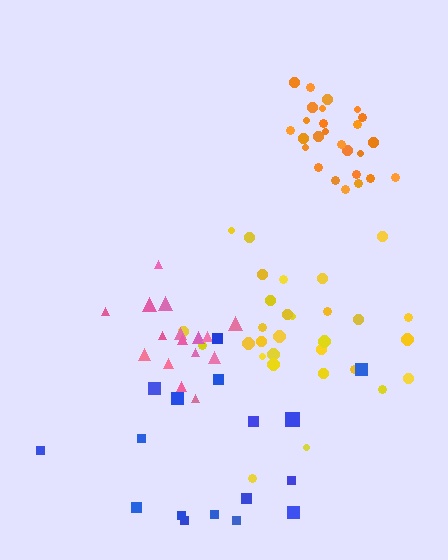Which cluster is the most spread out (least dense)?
Blue.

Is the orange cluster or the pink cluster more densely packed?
Orange.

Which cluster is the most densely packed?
Orange.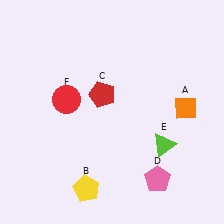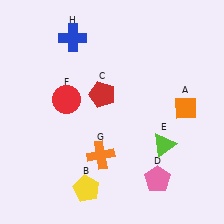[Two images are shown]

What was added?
An orange cross (G), a blue cross (H) were added in Image 2.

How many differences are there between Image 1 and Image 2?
There are 2 differences between the two images.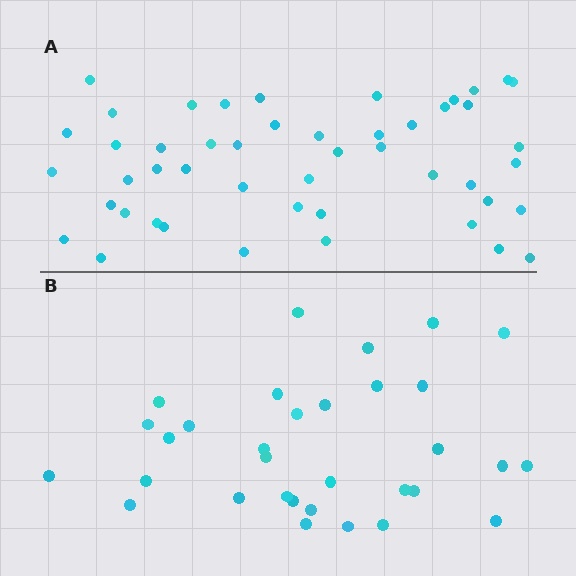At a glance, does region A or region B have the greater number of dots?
Region A (the top region) has more dots.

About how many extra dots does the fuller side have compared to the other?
Region A has approximately 15 more dots than region B.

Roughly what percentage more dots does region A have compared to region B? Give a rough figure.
About 50% more.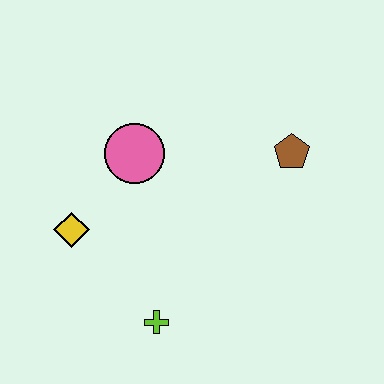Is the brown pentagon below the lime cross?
No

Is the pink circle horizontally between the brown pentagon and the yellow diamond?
Yes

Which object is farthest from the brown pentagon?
The yellow diamond is farthest from the brown pentagon.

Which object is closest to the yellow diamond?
The pink circle is closest to the yellow diamond.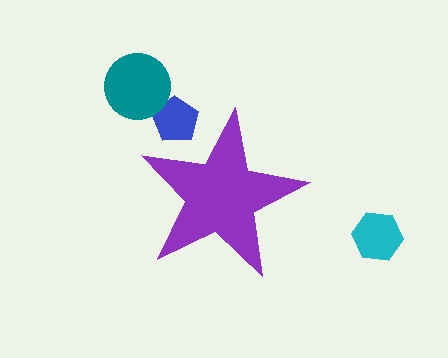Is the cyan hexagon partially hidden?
No, the cyan hexagon is fully visible.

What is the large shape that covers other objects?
A purple star.